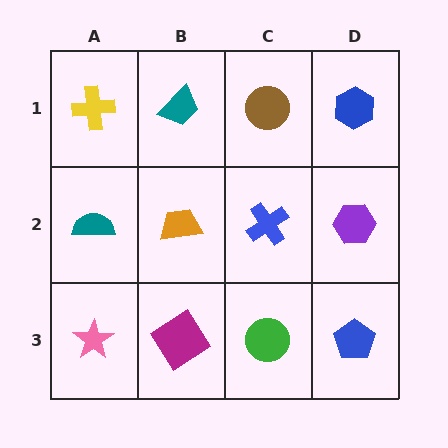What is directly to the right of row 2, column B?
A blue cross.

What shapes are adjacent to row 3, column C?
A blue cross (row 2, column C), a magenta diamond (row 3, column B), a blue pentagon (row 3, column D).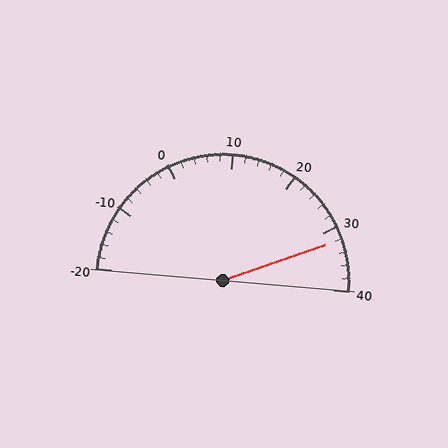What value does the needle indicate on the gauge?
The needle indicates approximately 32.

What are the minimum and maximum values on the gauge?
The gauge ranges from -20 to 40.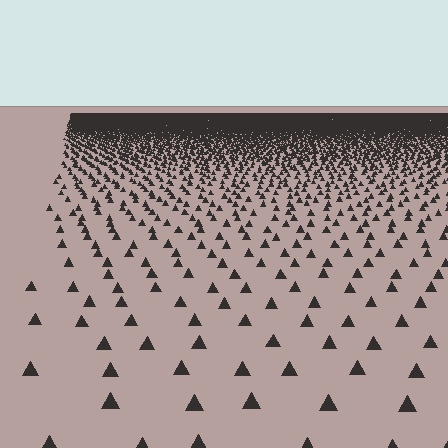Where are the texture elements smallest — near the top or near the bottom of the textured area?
Near the top.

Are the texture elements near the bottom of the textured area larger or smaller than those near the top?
Larger. Near the bottom, elements are closer to the viewer and appear at a bigger on-screen size.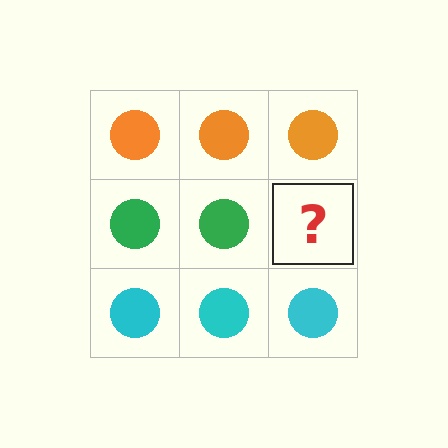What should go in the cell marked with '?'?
The missing cell should contain a green circle.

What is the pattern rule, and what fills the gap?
The rule is that each row has a consistent color. The gap should be filled with a green circle.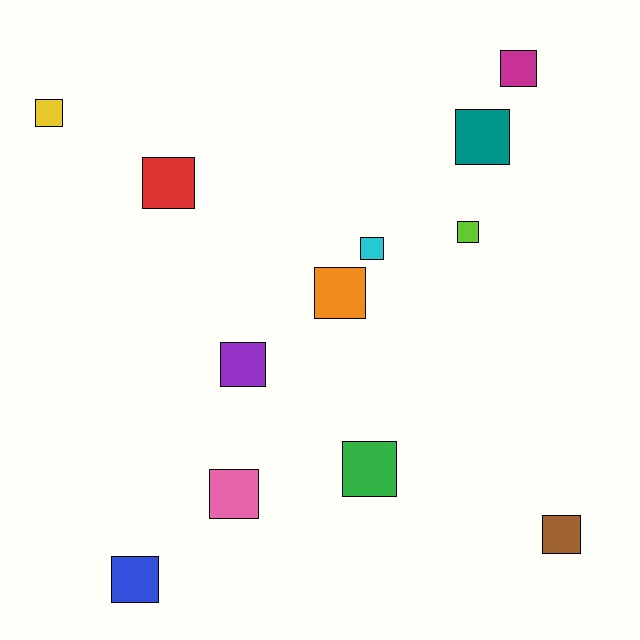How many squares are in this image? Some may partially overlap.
There are 12 squares.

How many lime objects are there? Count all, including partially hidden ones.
There is 1 lime object.